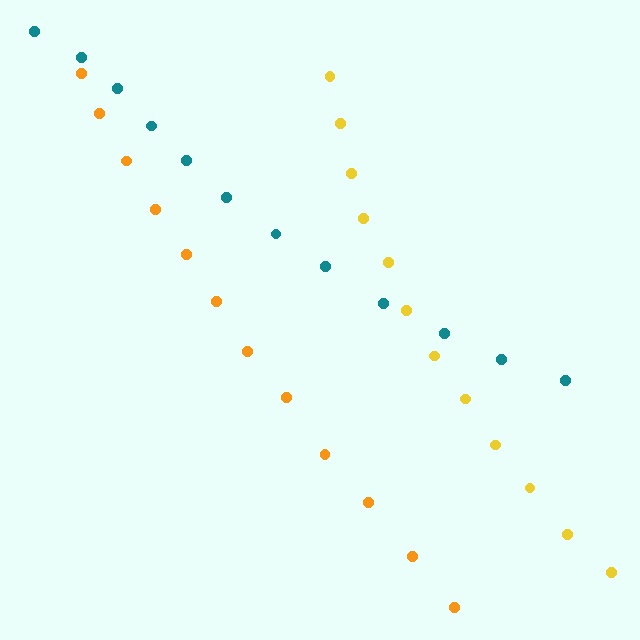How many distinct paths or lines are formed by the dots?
There are 3 distinct paths.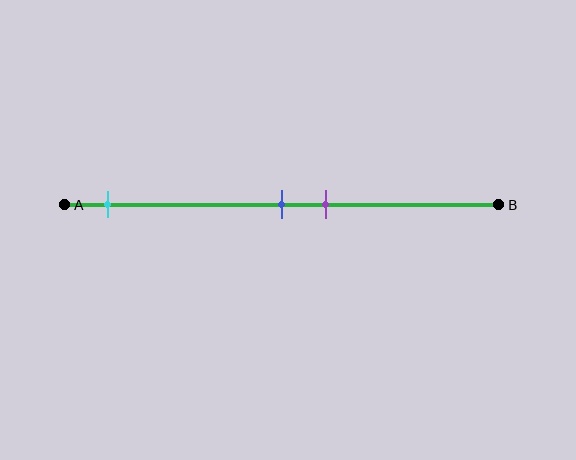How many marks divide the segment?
There are 3 marks dividing the segment.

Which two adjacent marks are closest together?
The blue and purple marks are the closest adjacent pair.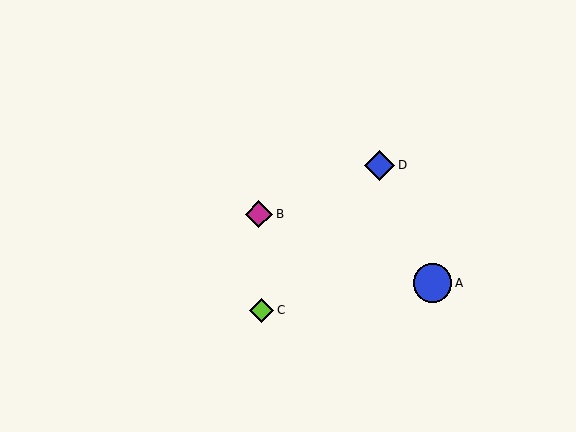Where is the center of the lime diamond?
The center of the lime diamond is at (261, 310).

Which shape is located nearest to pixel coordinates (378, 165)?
The blue diamond (labeled D) at (380, 165) is nearest to that location.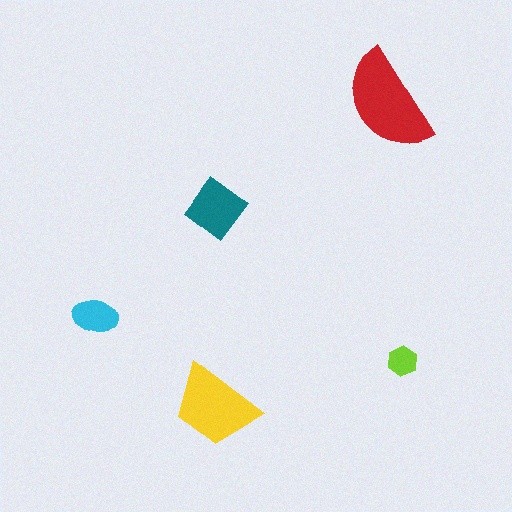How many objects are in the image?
There are 5 objects in the image.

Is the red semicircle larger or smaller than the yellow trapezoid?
Larger.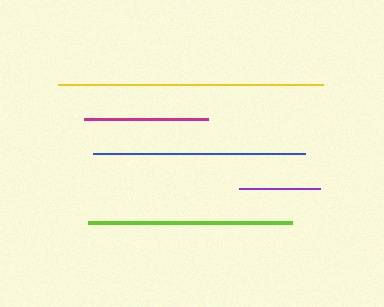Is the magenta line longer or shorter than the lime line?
The lime line is longer than the magenta line.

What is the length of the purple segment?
The purple segment is approximately 82 pixels long.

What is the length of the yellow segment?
The yellow segment is approximately 264 pixels long.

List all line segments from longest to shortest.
From longest to shortest: yellow, blue, lime, magenta, purple.